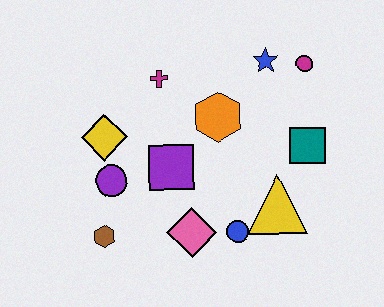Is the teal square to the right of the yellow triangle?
Yes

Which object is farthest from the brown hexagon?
The magenta circle is farthest from the brown hexagon.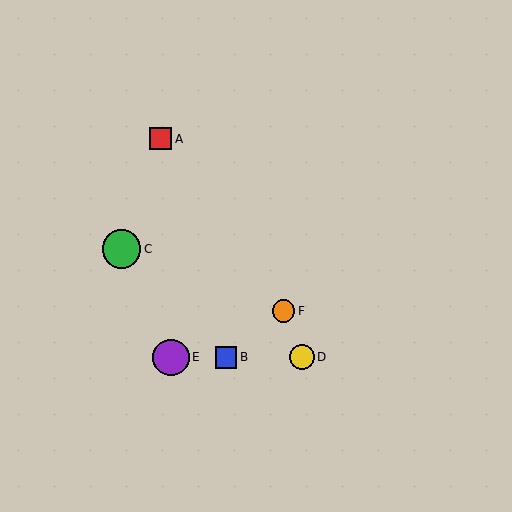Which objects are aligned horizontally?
Objects B, D, E are aligned horizontally.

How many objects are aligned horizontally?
3 objects (B, D, E) are aligned horizontally.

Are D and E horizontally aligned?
Yes, both are at y≈357.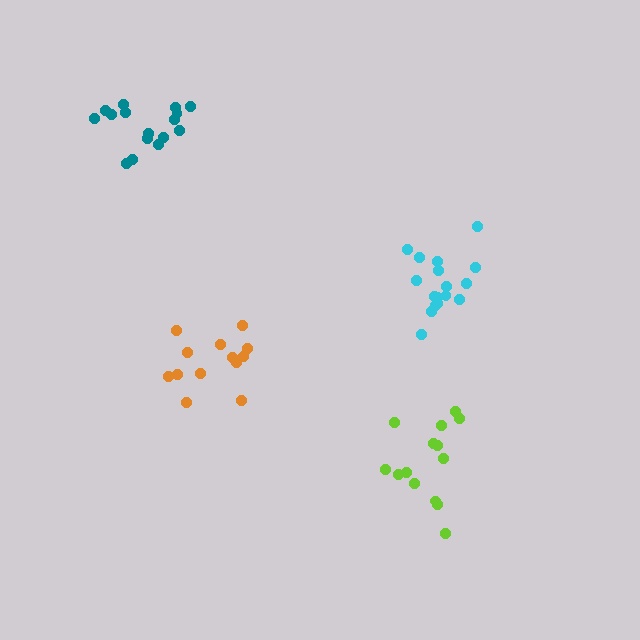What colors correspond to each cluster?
The clusters are colored: teal, orange, lime, cyan.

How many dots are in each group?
Group 1: 16 dots, Group 2: 13 dots, Group 3: 14 dots, Group 4: 17 dots (60 total).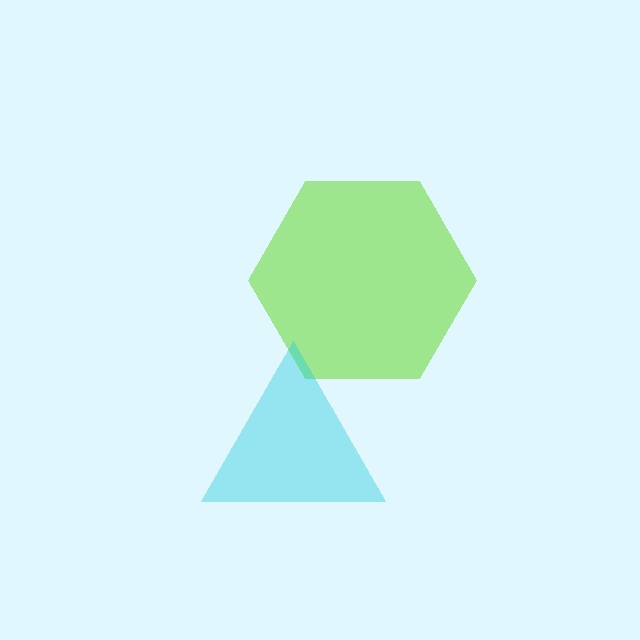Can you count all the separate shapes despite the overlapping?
Yes, there are 2 separate shapes.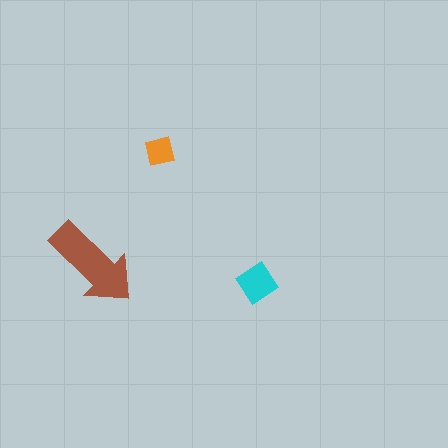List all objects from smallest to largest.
The orange square, the cyan diamond, the brown arrow.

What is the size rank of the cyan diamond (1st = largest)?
2nd.